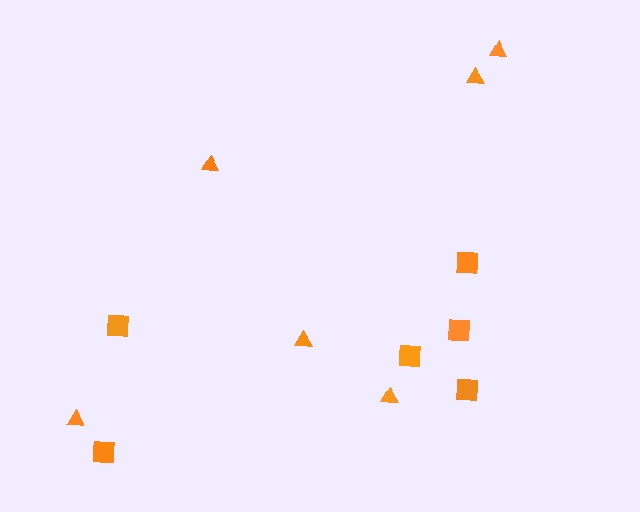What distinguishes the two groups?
There are 2 groups: one group of squares (6) and one group of triangles (6).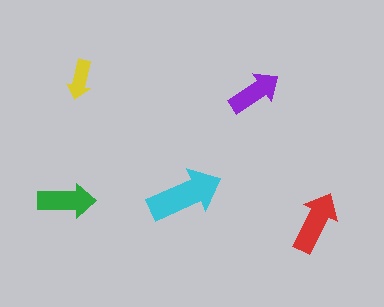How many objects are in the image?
There are 5 objects in the image.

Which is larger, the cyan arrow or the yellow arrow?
The cyan one.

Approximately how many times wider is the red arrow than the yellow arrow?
About 1.5 times wider.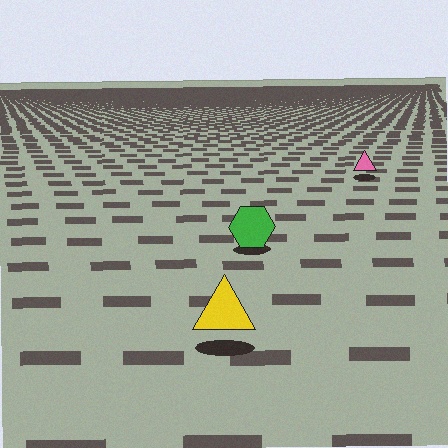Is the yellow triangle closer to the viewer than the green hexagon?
Yes. The yellow triangle is closer — you can tell from the texture gradient: the ground texture is coarser near it.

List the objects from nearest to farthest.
From nearest to farthest: the yellow triangle, the green hexagon, the pink triangle.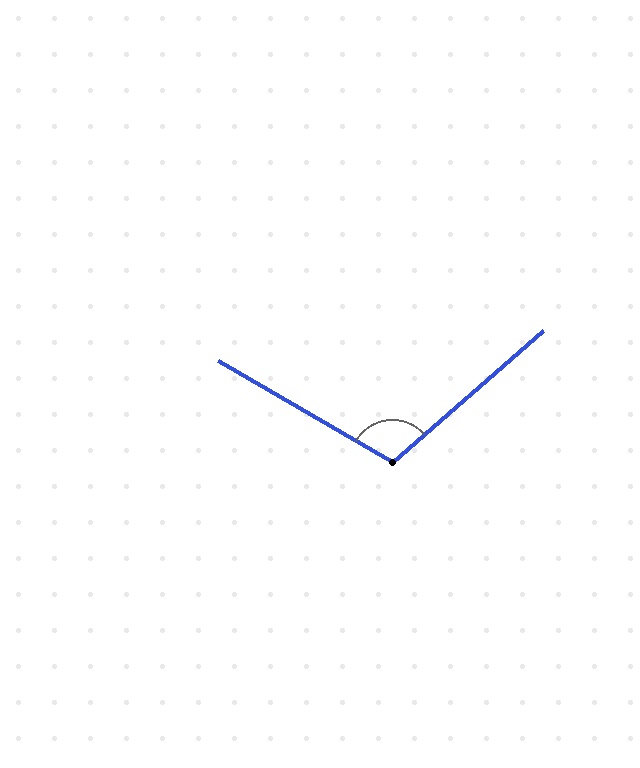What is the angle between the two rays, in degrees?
Approximately 109 degrees.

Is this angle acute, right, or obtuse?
It is obtuse.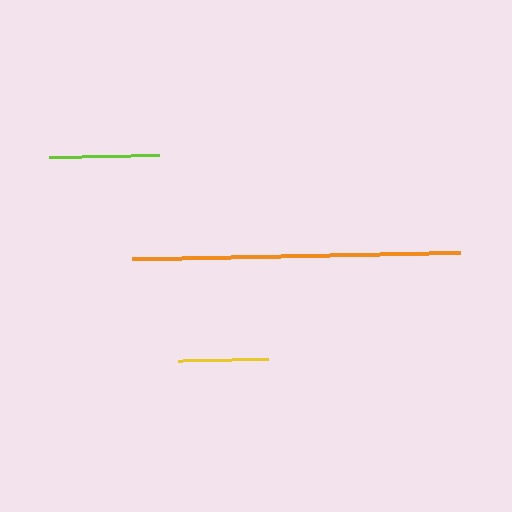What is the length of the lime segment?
The lime segment is approximately 111 pixels long.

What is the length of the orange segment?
The orange segment is approximately 328 pixels long.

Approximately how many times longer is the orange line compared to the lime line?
The orange line is approximately 3.0 times the length of the lime line.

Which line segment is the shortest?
The yellow line is the shortest at approximately 90 pixels.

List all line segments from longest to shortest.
From longest to shortest: orange, lime, yellow.